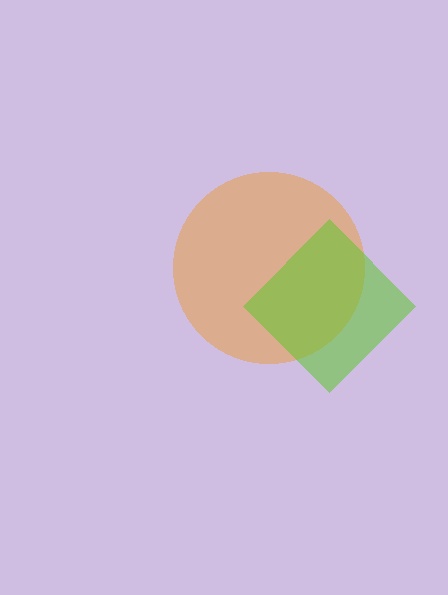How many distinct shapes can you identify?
There are 2 distinct shapes: an orange circle, a lime diamond.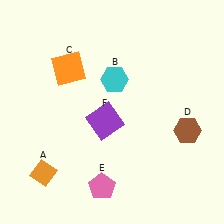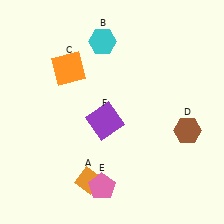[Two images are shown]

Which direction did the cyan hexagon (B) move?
The cyan hexagon (B) moved up.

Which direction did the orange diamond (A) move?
The orange diamond (A) moved right.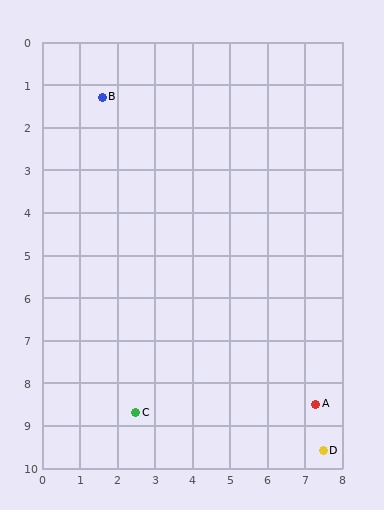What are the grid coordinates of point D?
Point D is at approximately (7.5, 9.6).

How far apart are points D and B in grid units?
Points D and B are about 10.2 grid units apart.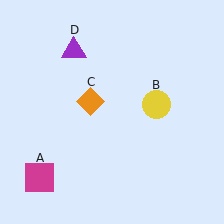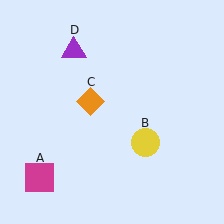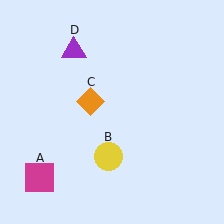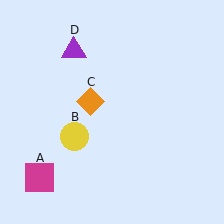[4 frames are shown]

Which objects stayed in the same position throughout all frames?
Magenta square (object A) and orange diamond (object C) and purple triangle (object D) remained stationary.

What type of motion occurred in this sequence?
The yellow circle (object B) rotated clockwise around the center of the scene.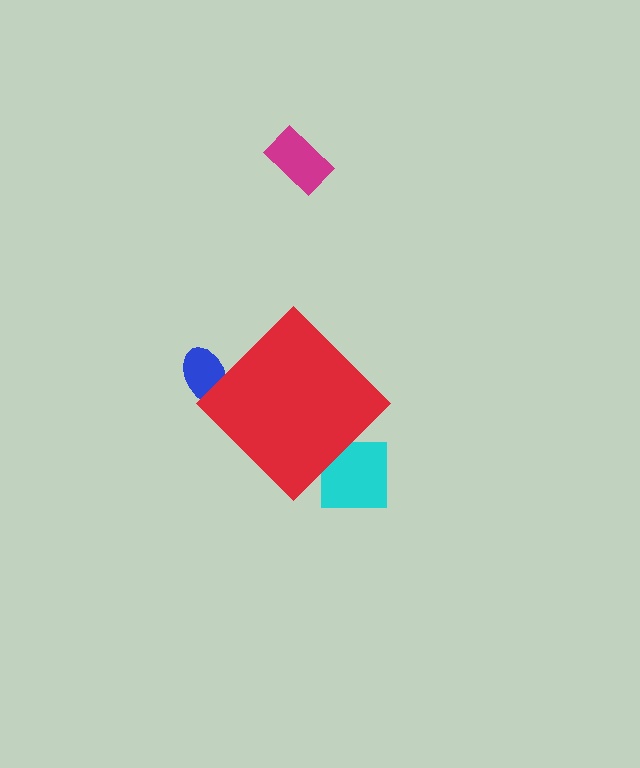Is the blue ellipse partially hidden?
Yes, the blue ellipse is partially hidden behind the red diamond.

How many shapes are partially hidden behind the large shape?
2 shapes are partially hidden.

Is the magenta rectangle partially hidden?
No, the magenta rectangle is fully visible.